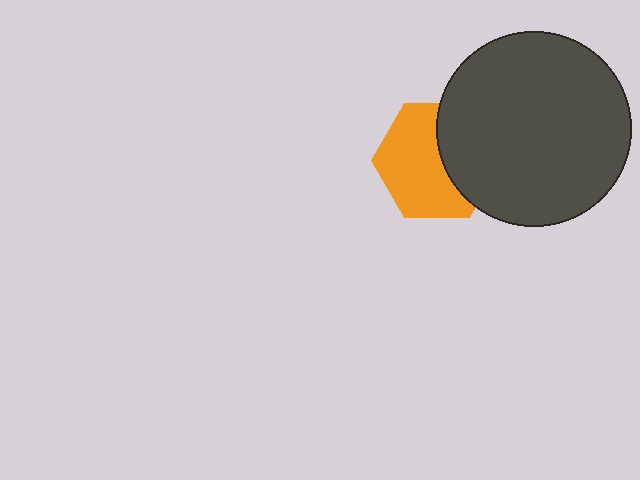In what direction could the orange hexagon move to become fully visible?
The orange hexagon could move left. That would shift it out from behind the dark gray circle entirely.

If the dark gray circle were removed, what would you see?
You would see the complete orange hexagon.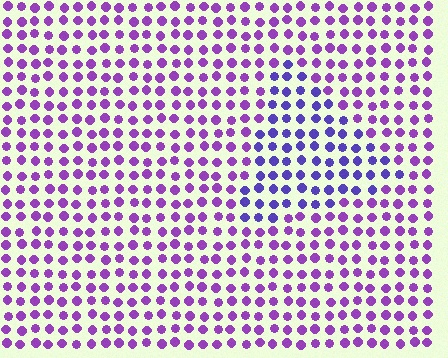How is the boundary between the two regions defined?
The boundary is defined purely by a slight shift in hue (about 32 degrees). Spacing, size, and orientation are identical on both sides.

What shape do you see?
I see a triangle.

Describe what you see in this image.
The image is filled with small purple elements in a uniform arrangement. A triangle-shaped region is visible where the elements are tinted to a slightly different hue, forming a subtle color boundary.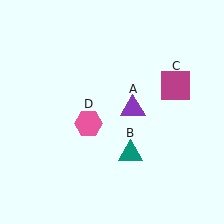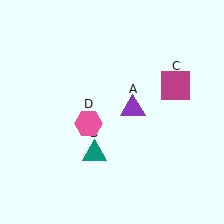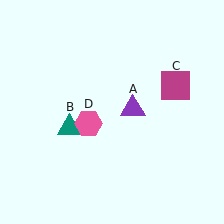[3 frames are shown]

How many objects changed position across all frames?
1 object changed position: teal triangle (object B).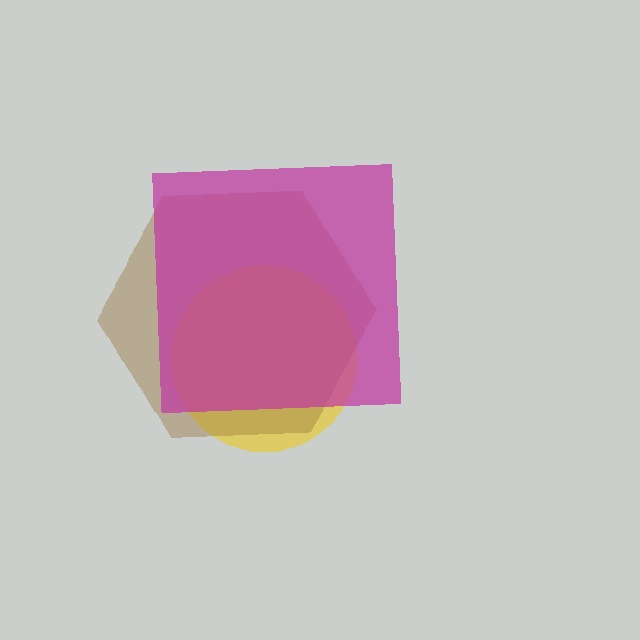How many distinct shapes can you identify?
There are 3 distinct shapes: a yellow circle, a brown hexagon, a magenta square.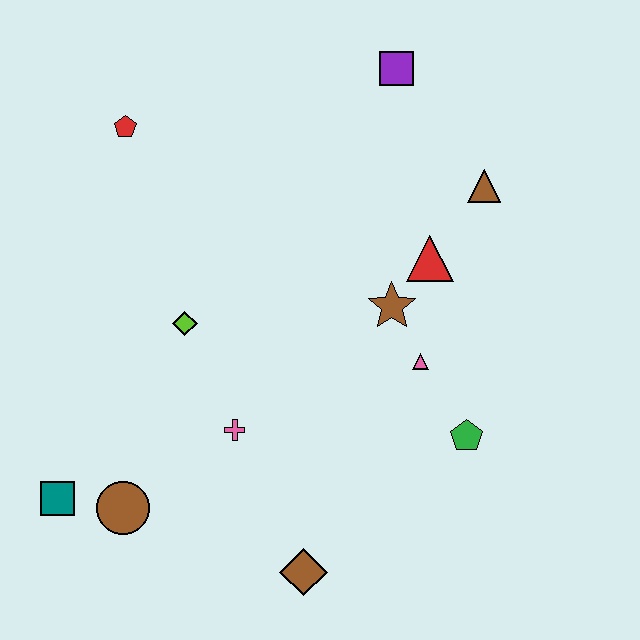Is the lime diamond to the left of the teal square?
No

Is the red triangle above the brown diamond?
Yes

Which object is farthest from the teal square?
The purple square is farthest from the teal square.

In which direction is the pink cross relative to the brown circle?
The pink cross is to the right of the brown circle.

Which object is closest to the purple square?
The brown triangle is closest to the purple square.